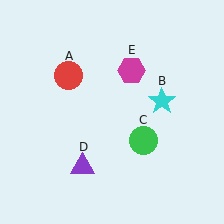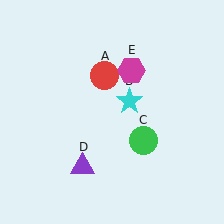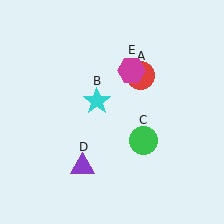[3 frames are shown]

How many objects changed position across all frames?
2 objects changed position: red circle (object A), cyan star (object B).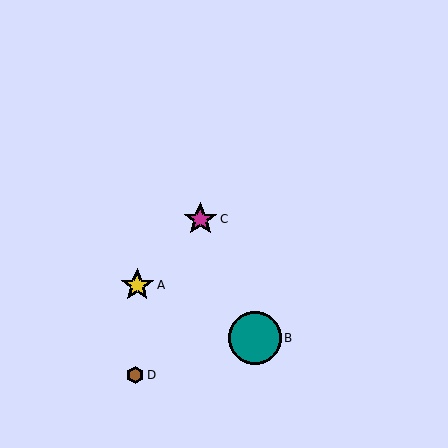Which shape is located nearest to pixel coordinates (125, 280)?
The yellow star (labeled A) at (137, 285) is nearest to that location.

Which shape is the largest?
The teal circle (labeled B) is the largest.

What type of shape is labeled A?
Shape A is a yellow star.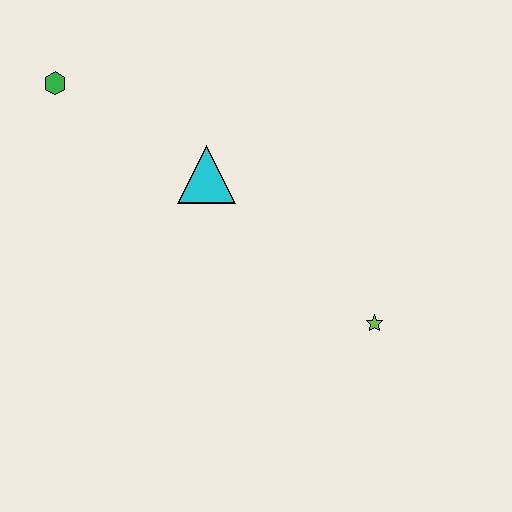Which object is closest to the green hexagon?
The cyan triangle is closest to the green hexagon.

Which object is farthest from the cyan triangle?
The lime star is farthest from the cyan triangle.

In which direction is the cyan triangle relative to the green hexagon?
The cyan triangle is to the right of the green hexagon.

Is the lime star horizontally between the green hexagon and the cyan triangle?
No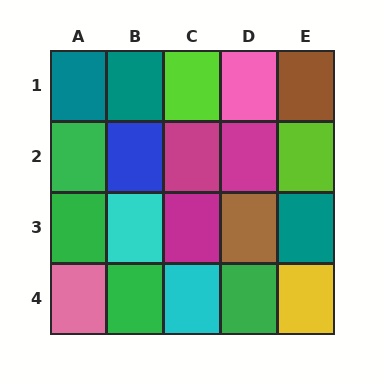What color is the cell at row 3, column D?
Brown.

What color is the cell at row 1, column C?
Lime.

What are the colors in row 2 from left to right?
Green, blue, magenta, magenta, lime.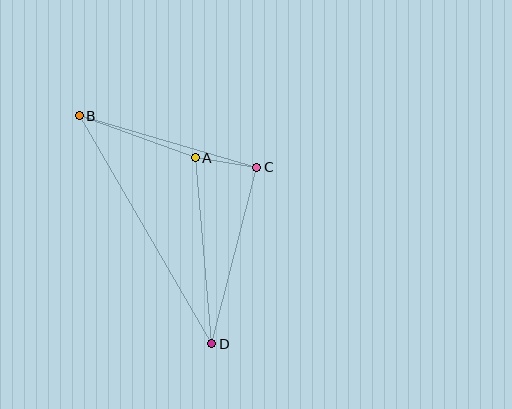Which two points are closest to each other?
Points A and C are closest to each other.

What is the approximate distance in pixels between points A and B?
The distance between A and B is approximately 123 pixels.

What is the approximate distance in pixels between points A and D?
The distance between A and D is approximately 186 pixels.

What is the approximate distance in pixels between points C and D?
The distance between C and D is approximately 182 pixels.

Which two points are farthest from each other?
Points B and D are farthest from each other.